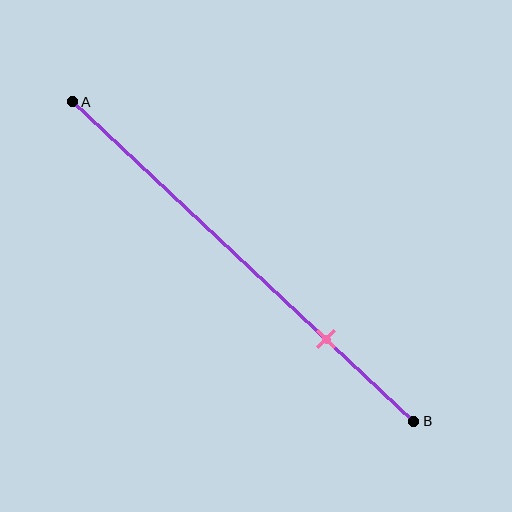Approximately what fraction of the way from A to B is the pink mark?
The pink mark is approximately 75% of the way from A to B.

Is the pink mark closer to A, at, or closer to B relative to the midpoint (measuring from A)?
The pink mark is closer to point B than the midpoint of segment AB.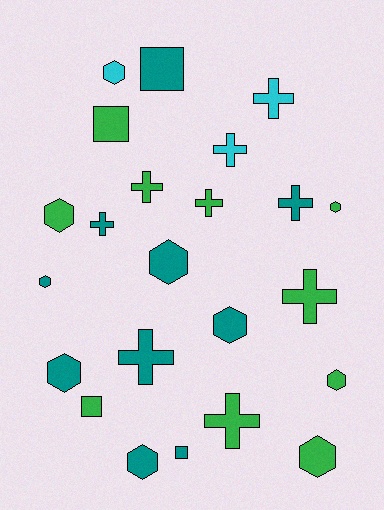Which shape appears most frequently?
Hexagon, with 10 objects.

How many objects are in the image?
There are 23 objects.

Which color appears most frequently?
Teal, with 10 objects.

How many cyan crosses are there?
There are 2 cyan crosses.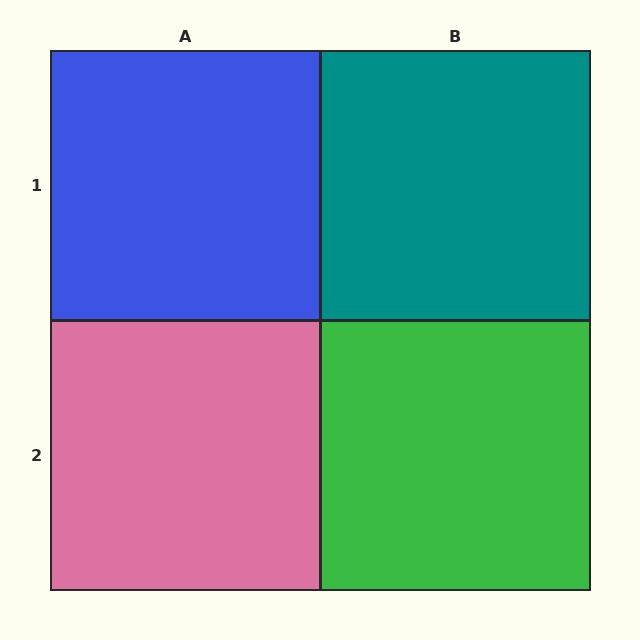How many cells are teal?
1 cell is teal.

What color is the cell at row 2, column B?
Green.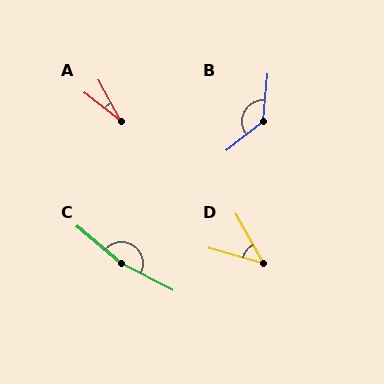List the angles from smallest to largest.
A (24°), D (45°), B (133°), C (167°).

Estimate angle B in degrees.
Approximately 133 degrees.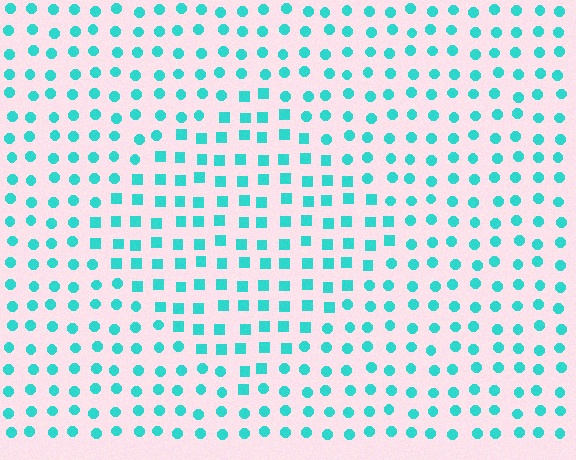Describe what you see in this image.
The image is filled with small cyan elements arranged in a uniform grid. A diamond-shaped region contains squares, while the surrounding area contains circles. The boundary is defined purely by the change in element shape.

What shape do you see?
I see a diamond.